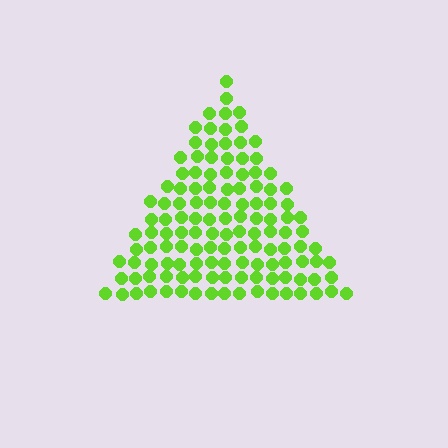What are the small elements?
The small elements are circles.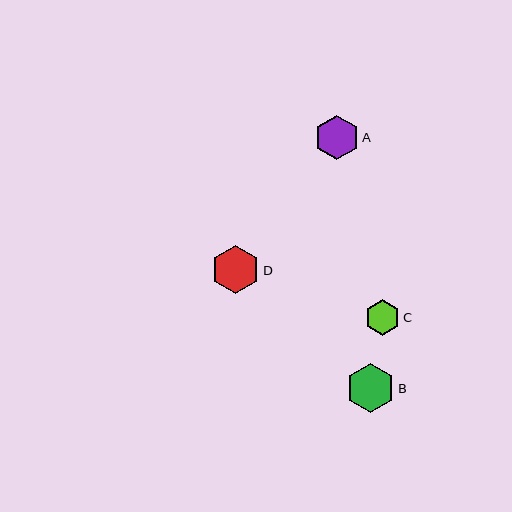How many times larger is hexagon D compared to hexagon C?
Hexagon D is approximately 1.4 times the size of hexagon C.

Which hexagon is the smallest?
Hexagon C is the smallest with a size of approximately 35 pixels.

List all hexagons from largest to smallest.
From largest to smallest: B, D, A, C.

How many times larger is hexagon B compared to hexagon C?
Hexagon B is approximately 1.4 times the size of hexagon C.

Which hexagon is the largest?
Hexagon B is the largest with a size of approximately 48 pixels.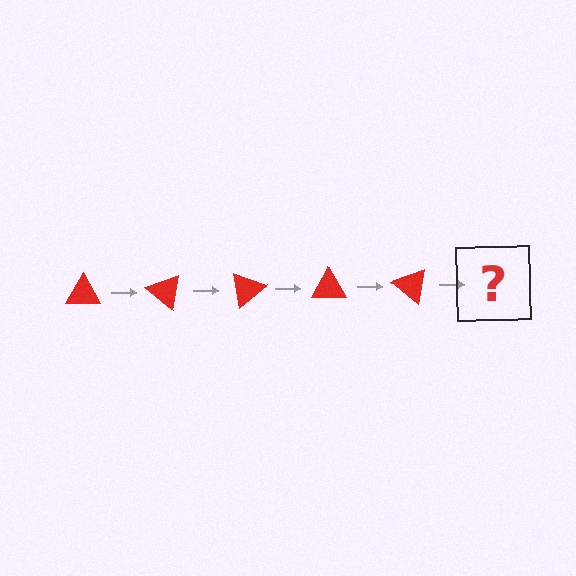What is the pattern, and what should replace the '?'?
The pattern is that the triangle rotates 40 degrees each step. The '?' should be a red triangle rotated 200 degrees.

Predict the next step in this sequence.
The next step is a red triangle rotated 200 degrees.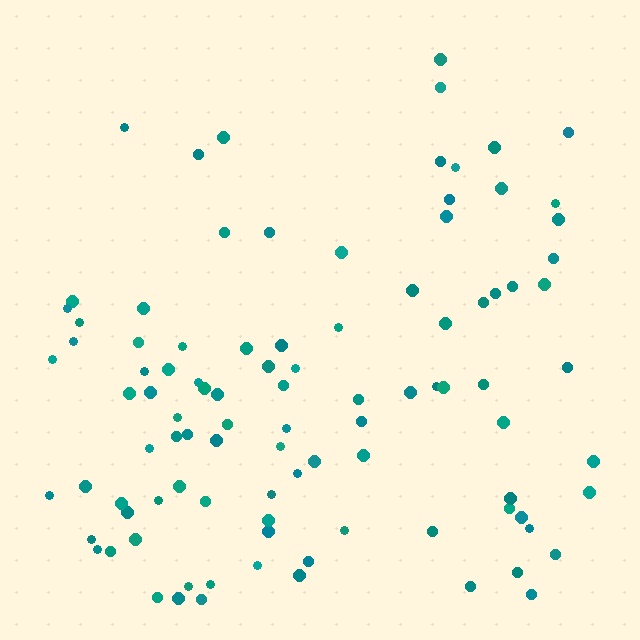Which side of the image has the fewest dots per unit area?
The top.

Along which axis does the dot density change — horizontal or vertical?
Vertical.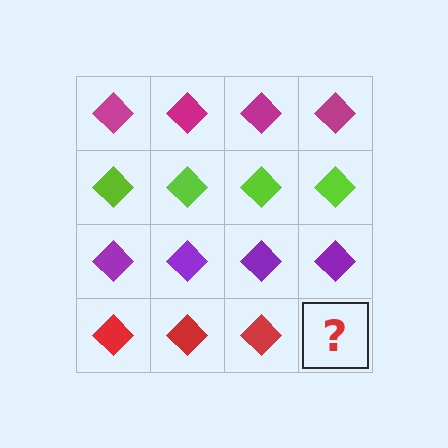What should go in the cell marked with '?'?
The missing cell should contain a red diamond.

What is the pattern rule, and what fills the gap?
The rule is that each row has a consistent color. The gap should be filled with a red diamond.